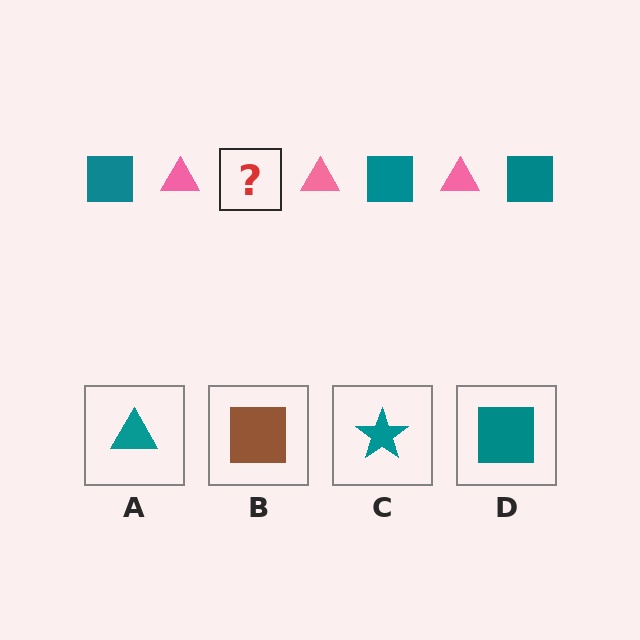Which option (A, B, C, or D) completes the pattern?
D.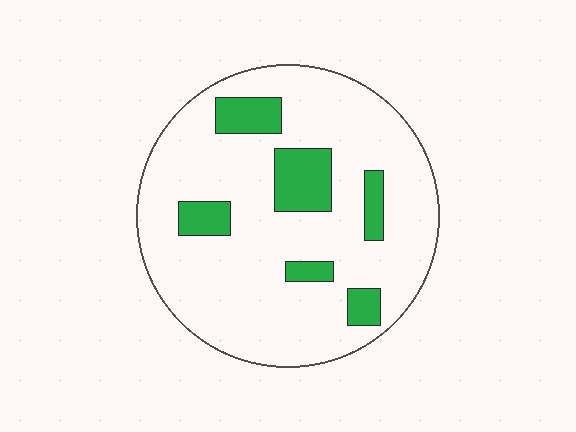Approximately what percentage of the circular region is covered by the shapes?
Approximately 15%.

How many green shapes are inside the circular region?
6.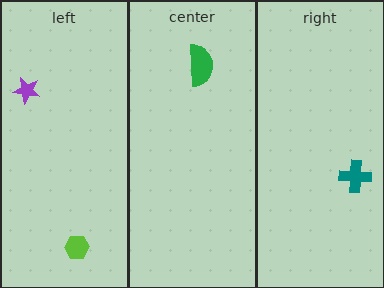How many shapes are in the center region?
1.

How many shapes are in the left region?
2.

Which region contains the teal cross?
The right region.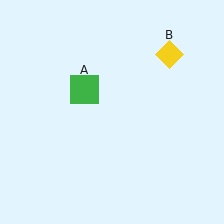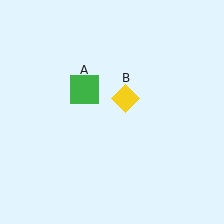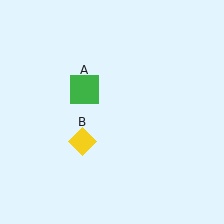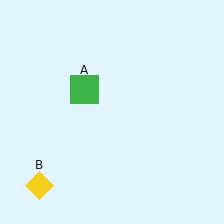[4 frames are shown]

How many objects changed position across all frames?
1 object changed position: yellow diamond (object B).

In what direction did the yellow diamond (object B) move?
The yellow diamond (object B) moved down and to the left.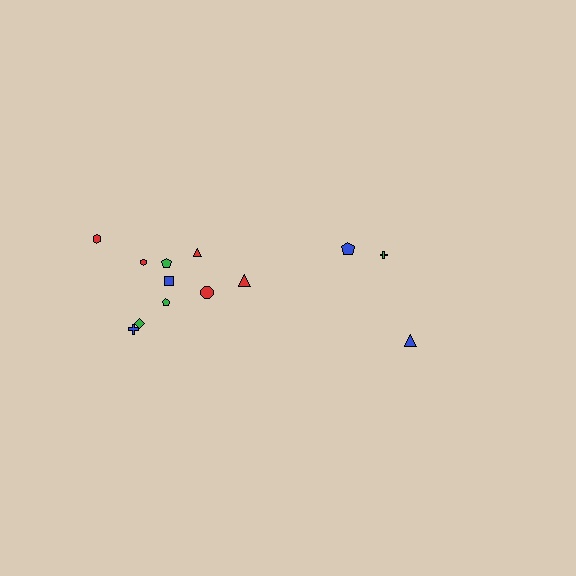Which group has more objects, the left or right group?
The left group.